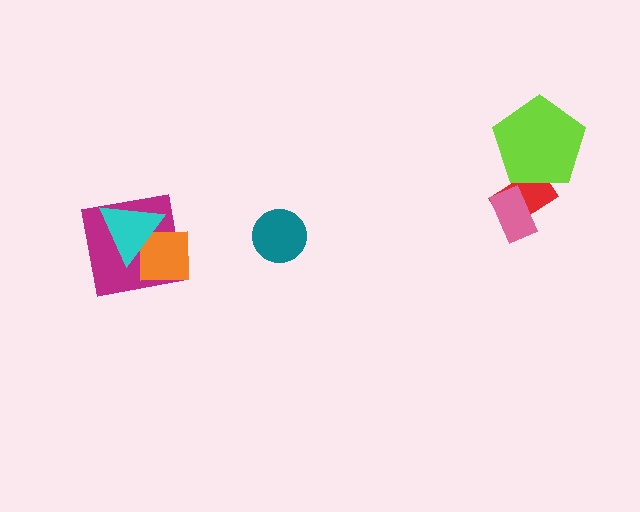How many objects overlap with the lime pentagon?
1 object overlaps with the lime pentagon.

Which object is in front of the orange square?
The cyan triangle is in front of the orange square.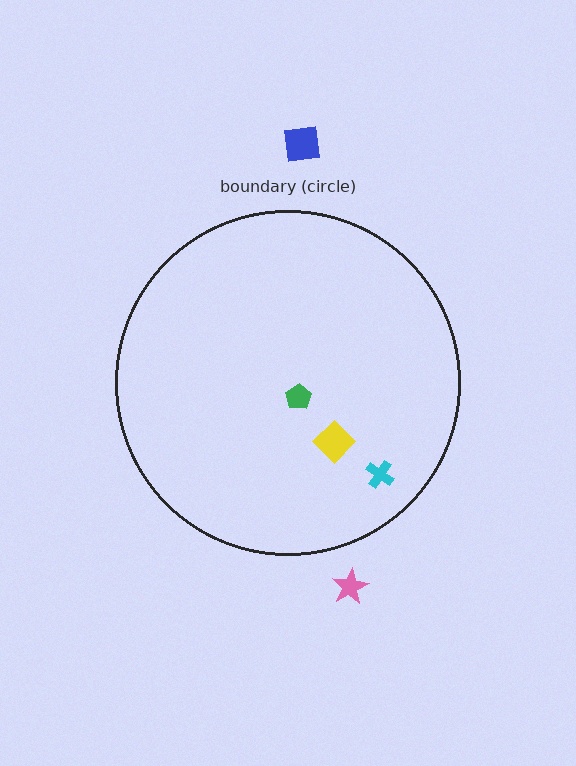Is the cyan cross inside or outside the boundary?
Inside.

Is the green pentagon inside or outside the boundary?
Inside.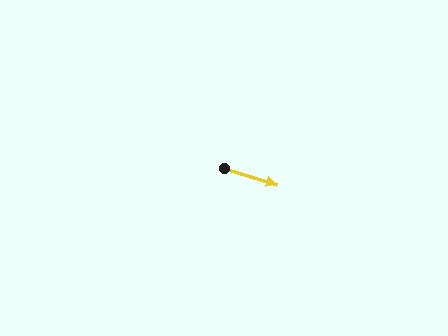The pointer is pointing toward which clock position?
Roughly 4 o'clock.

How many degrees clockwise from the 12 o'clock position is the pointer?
Approximately 107 degrees.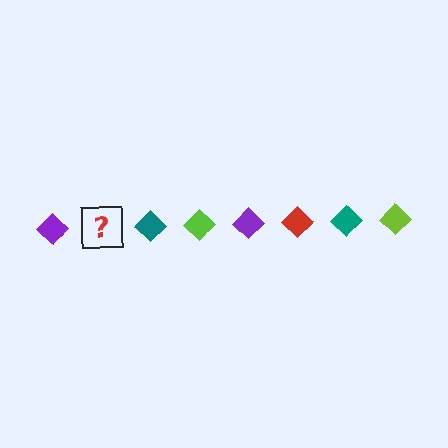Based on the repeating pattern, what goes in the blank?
The blank should be a red diamond.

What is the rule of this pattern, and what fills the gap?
The rule is that the pattern cycles through purple, red, teal, lime diamonds. The gap should be filled with a red diamond.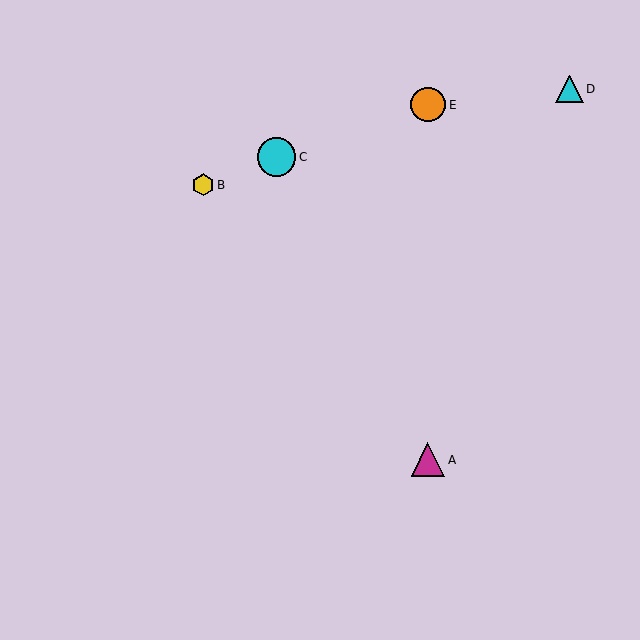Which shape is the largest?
The cyan circle (labeled C) is the largest.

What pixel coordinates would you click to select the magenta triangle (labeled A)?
Click at (428, 460) to select the magenta triangle A.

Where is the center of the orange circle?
The center of the orange circle is at (428, 105).